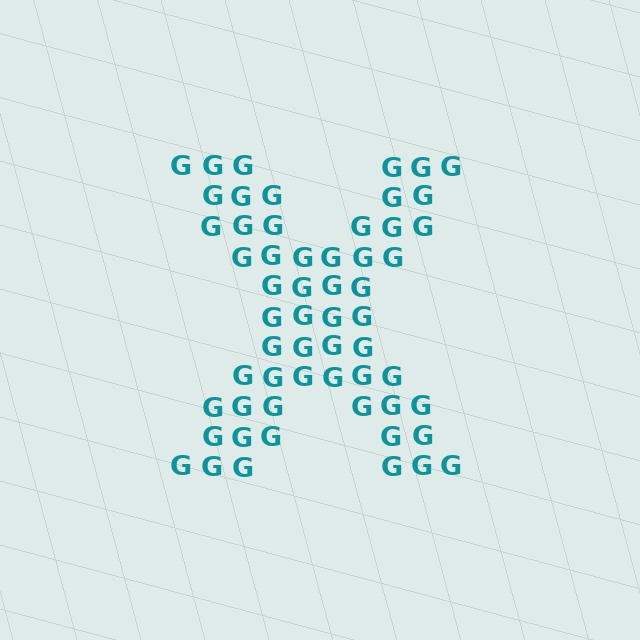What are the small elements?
The small elements are letter G's.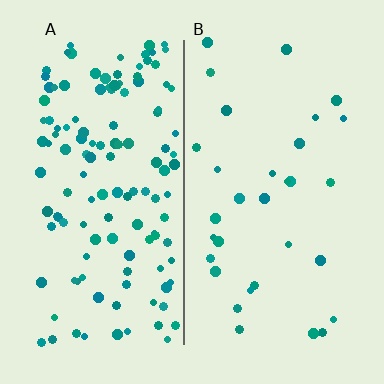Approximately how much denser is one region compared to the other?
Approximately 4.3× — region A over region B.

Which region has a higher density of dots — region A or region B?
A (the left).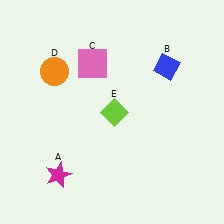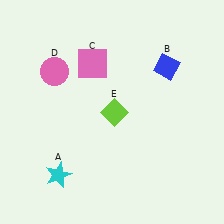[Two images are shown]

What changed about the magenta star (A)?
In Image 1, A is magenta. In Image 2, it changed to cyan.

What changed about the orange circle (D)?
In Image 1, D is orange. In Image 2, it changed to pink.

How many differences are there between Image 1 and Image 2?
There are 2 differences between the two images.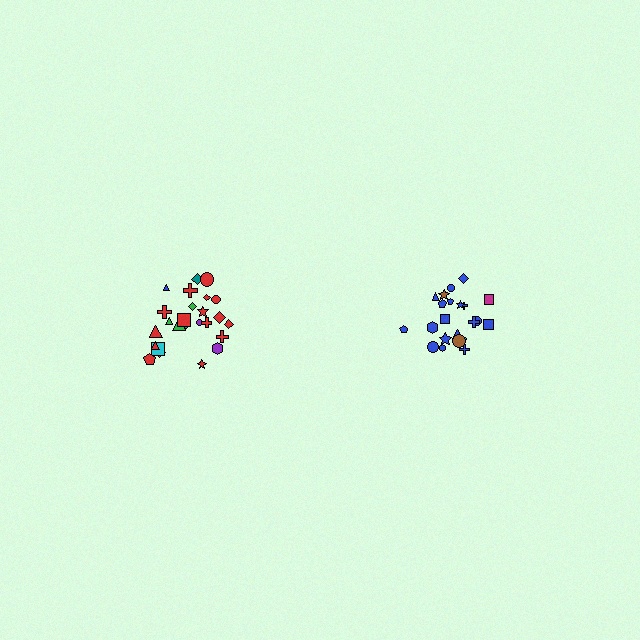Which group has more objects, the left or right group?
The left group.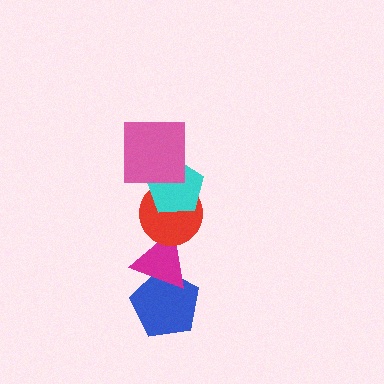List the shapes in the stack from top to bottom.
From top to bottom: the pink square, the cyan pentagon, the red circle, the magenta triangle, the blue pentagon.